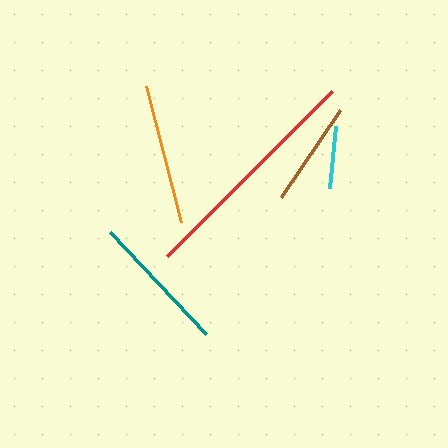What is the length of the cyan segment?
The cyan segment is approximately 62 pixels long.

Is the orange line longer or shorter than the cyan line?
The orange line is longer than the cyan line.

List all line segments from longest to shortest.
From longest to shortest: red, teal, orange, brown, cyan.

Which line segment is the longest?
The red line is the longest at approximately 233 pixels.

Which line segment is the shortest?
The cyan line is the shortest at approximately 62 pixels.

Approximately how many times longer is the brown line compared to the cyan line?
The brown line is approximately 1.7 times the length of the cyan line.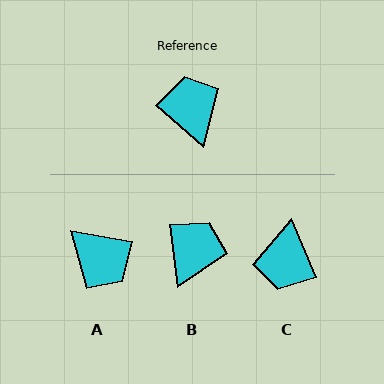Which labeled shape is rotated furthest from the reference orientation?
C, about 154 degrees away.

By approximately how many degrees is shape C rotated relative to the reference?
Approximately 154 degrees counter-clockwise.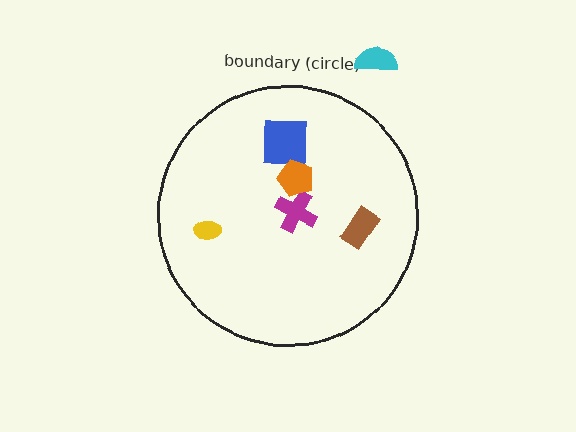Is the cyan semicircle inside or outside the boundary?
Outside.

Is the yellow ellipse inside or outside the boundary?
Inside.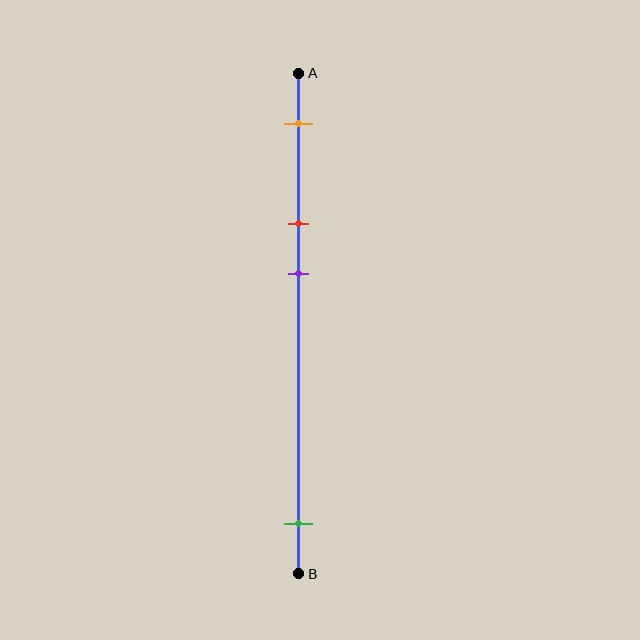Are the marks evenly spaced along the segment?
No, the marks are not evenly spaced.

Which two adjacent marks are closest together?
The red and purple marks are the closest adjacent pair.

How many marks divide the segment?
There are 4 marks dividing the segment.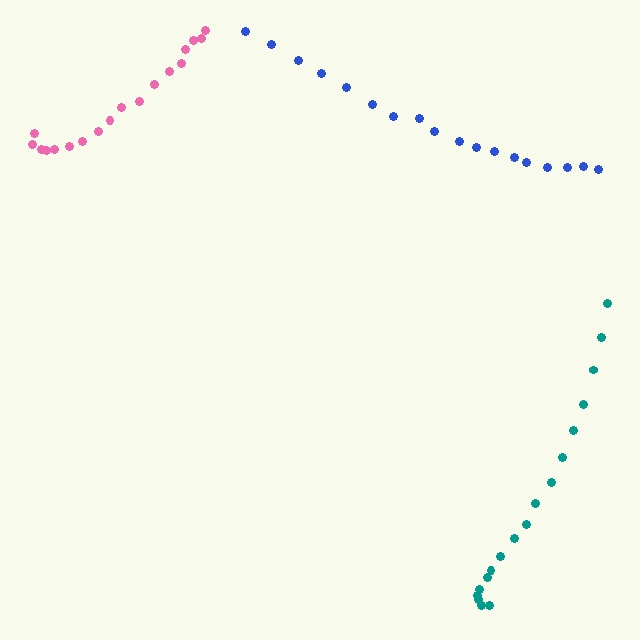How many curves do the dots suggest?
There are 3 distinct paths.